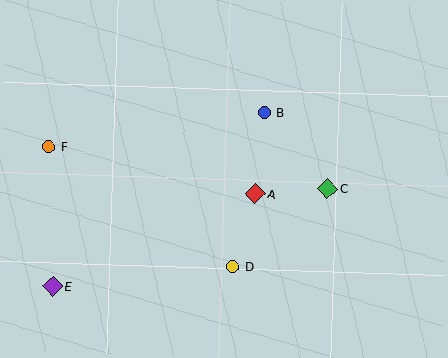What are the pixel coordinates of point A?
Point A is at (255, 194).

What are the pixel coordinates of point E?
Point E is at (53, 286).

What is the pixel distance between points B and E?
The distance between B and E is 274 pixels.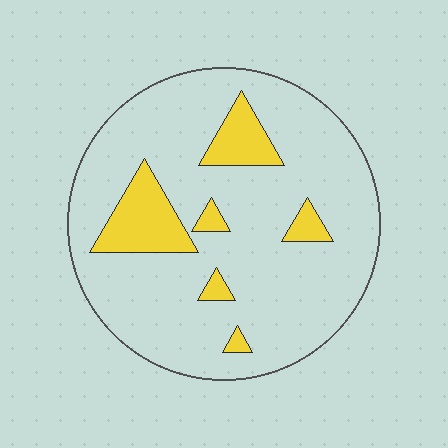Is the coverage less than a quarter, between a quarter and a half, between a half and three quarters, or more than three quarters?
Less than a quarter.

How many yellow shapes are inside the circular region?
6.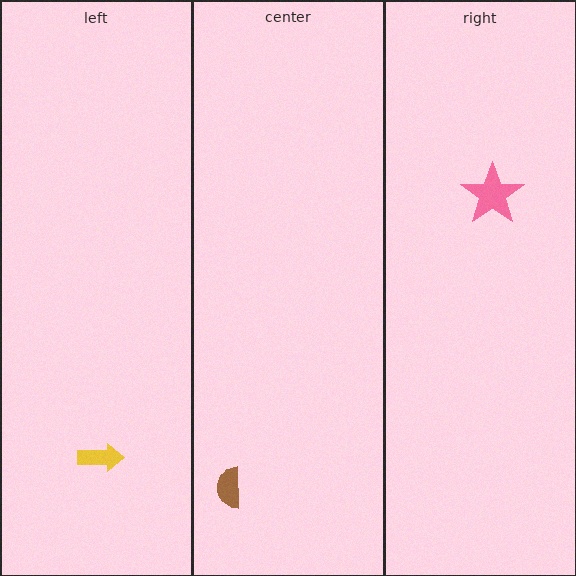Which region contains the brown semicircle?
The center region.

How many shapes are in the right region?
1.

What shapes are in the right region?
The pink star.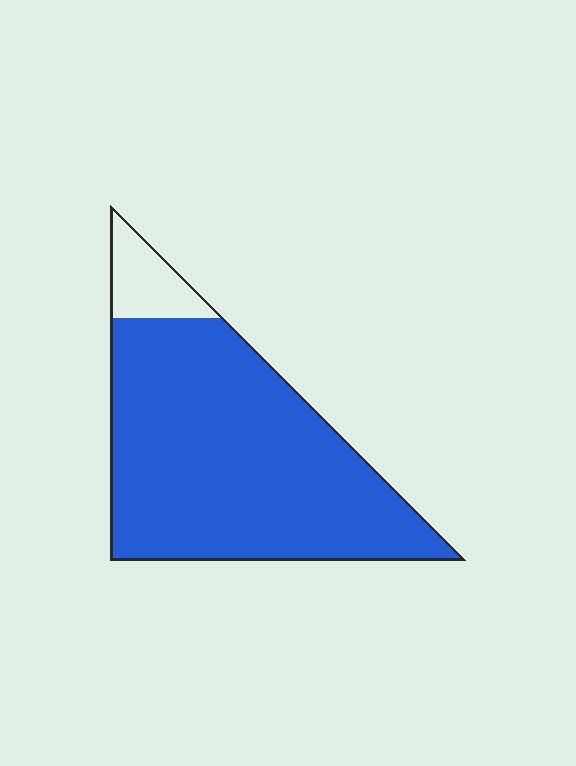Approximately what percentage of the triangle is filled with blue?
Approximately 90%.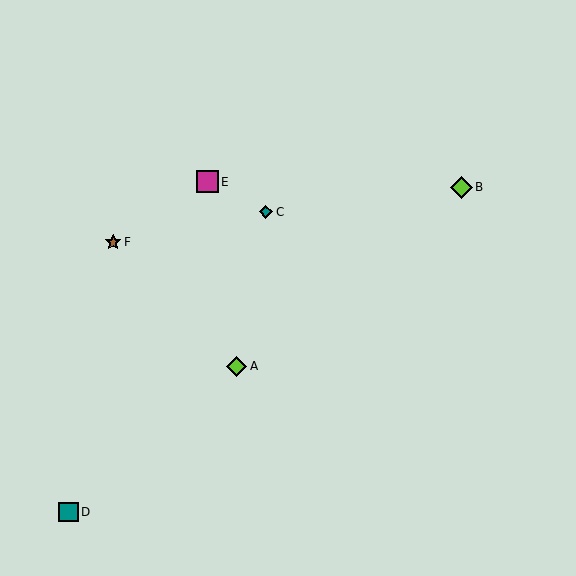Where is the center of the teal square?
The center of the teal square is at (69, 512).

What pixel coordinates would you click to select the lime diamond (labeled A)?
Click at (237, 366) to select the lime diamond A.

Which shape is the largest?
The lime diamond (labeled B) is the largest.